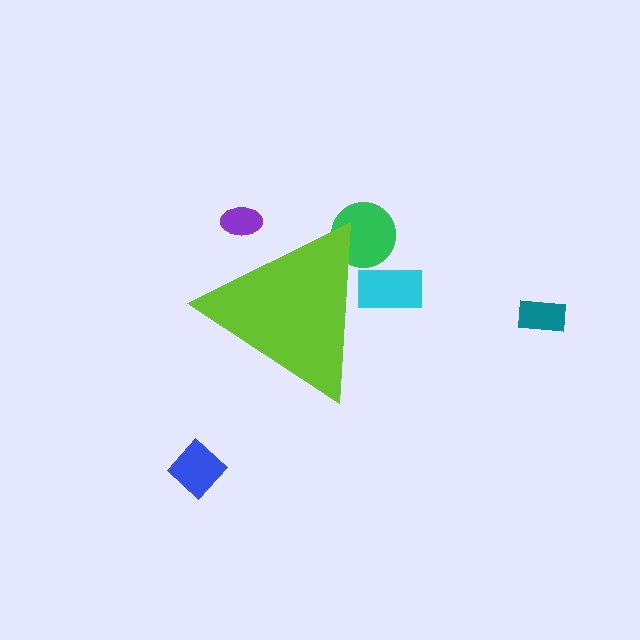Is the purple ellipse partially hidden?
Yes, the purple ellipse is partially hidden behind the lime triangle.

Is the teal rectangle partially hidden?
No, the teal rectangle is fully visible.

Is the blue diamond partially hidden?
No, the blue diamond is fully visible.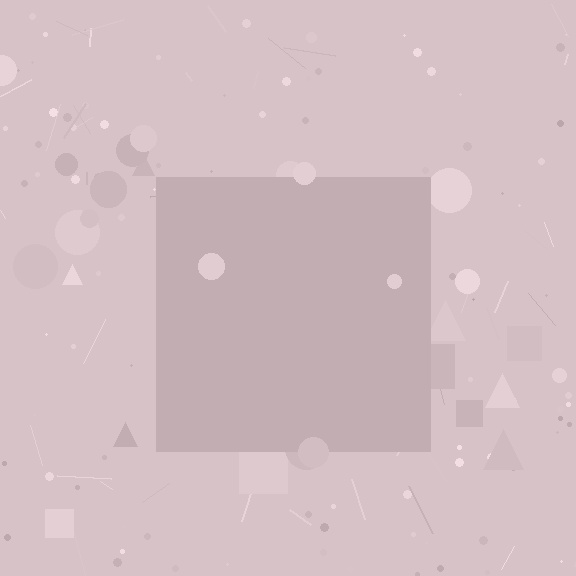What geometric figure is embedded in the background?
A square is embedded in the background.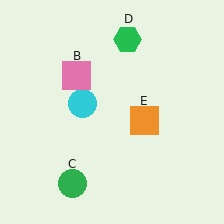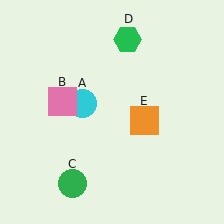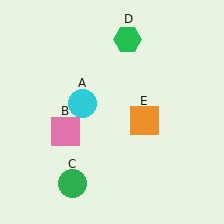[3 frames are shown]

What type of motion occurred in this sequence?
The pink square (object B) rotated counterclockwise around the center of the scene.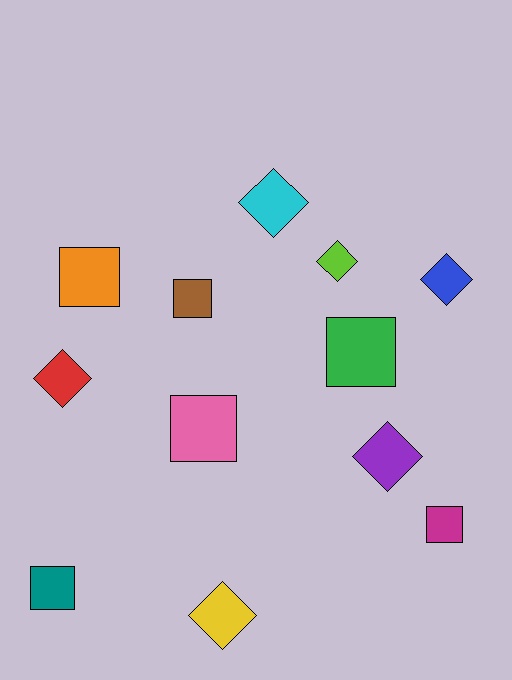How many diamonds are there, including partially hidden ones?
There are 6 diamonds.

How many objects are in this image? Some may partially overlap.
There are 12 objects.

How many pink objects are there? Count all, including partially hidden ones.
There is 1 pink object.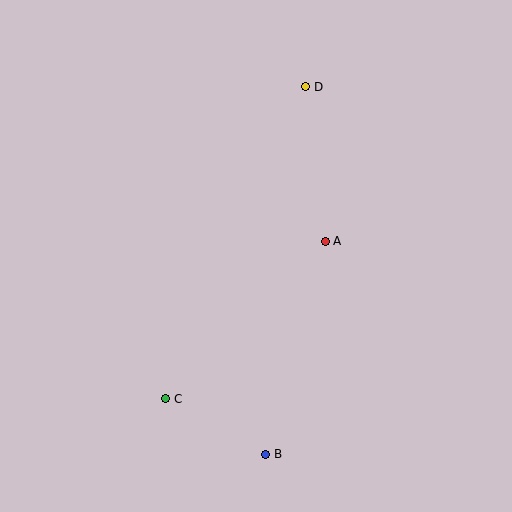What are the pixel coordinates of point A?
Point A is at (325, 241).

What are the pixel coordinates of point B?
Point B is at (266, 454).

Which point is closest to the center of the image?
Point A at (325, 241) is closest to the center.